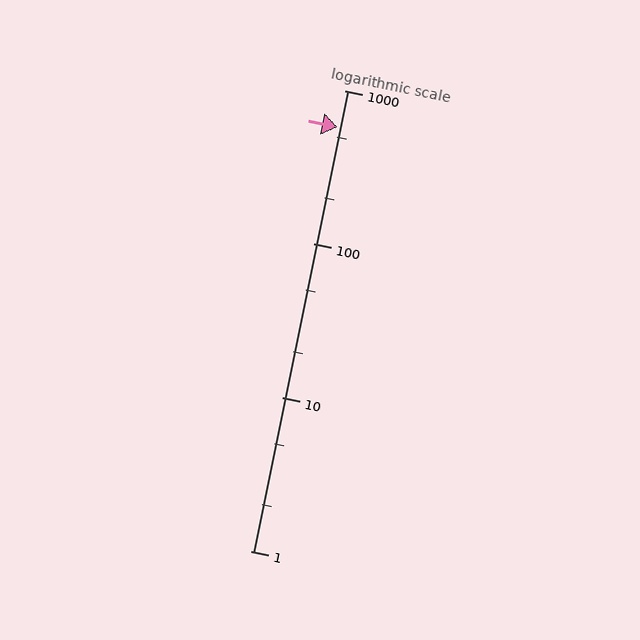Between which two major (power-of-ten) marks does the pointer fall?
The pointer is between 100 and 1000.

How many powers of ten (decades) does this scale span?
The scale spans 3 decades, from 1 to 1000.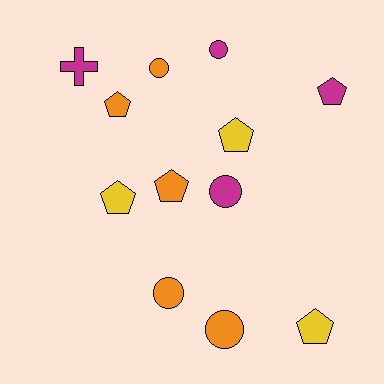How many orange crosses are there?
There are no orange crosses.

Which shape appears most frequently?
Pentagon, with 6 objects.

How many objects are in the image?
There are 12 objects.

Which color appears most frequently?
Orange, with 5 objects.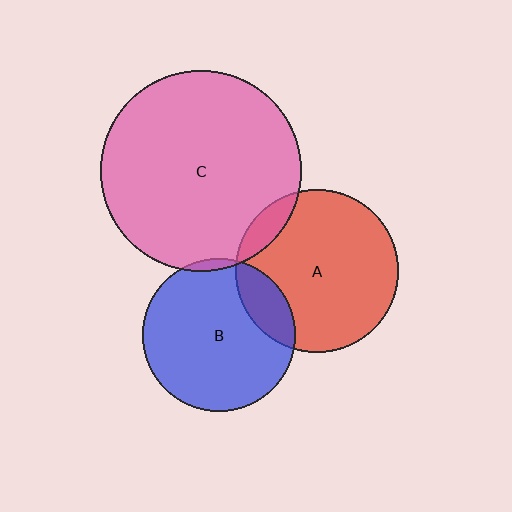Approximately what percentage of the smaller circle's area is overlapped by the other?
Approximately 10%.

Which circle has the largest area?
Circle C (pink).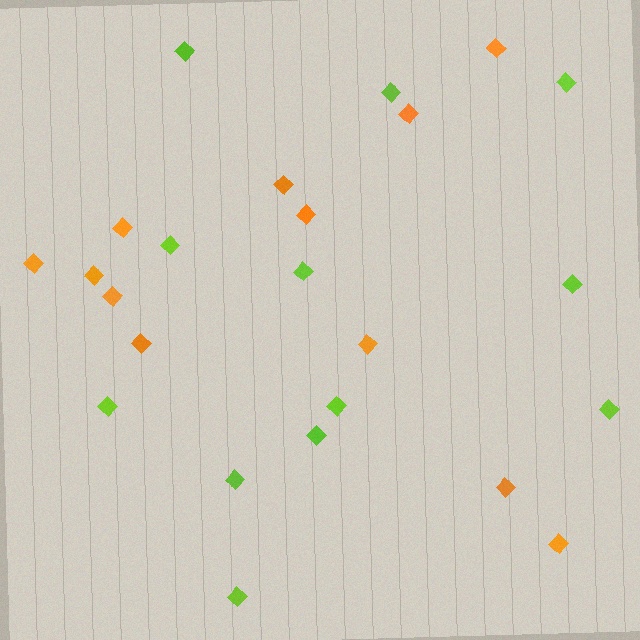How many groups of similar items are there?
There are 2 groups: one group of orange diamonds (12) and one group of lime diamonds (12).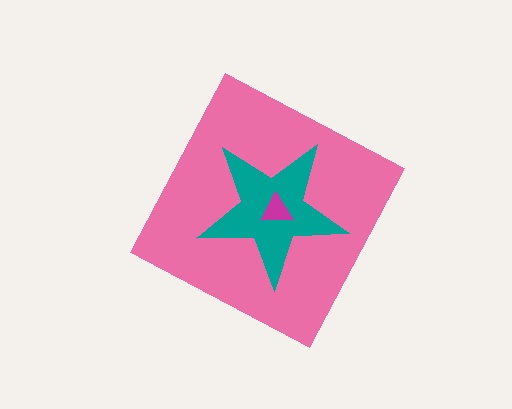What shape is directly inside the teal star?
The magenta triangle.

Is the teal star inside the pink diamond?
Yes.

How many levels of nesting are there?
3.